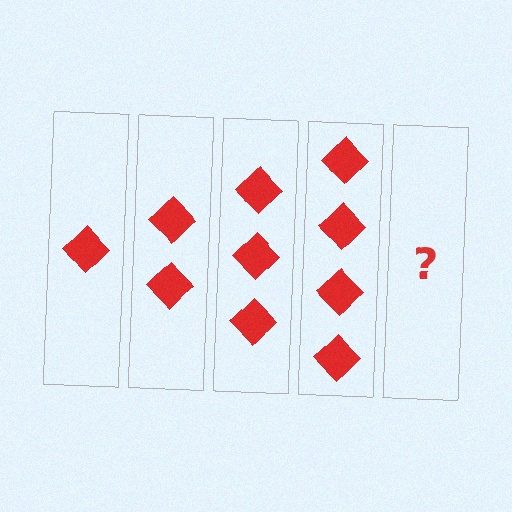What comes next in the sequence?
The next element should be 5 diamonds.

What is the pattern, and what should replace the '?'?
The pattern is that each step adds one more diamond. The '?' should be 5 diamonds.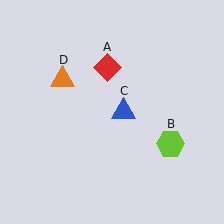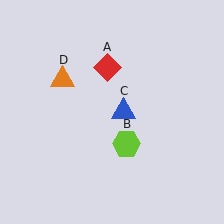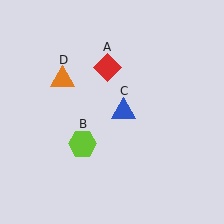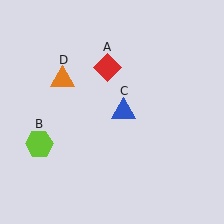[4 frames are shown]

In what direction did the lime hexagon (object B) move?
The lime hexagon (object B) moved left.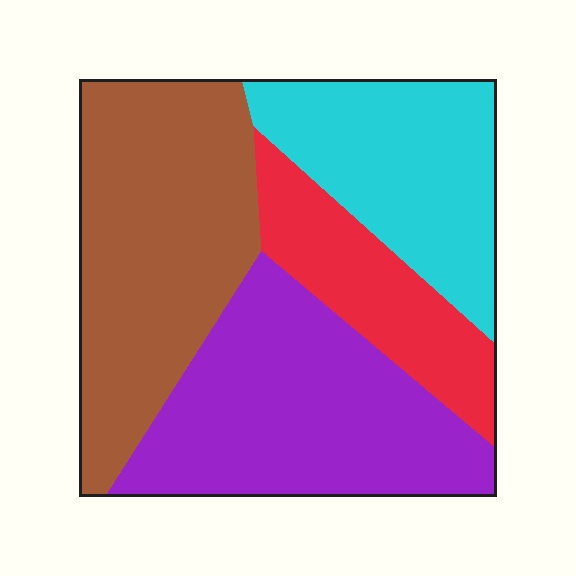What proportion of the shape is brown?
Brown covers about 30% of the shape.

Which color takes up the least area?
Red, at roughly 15%.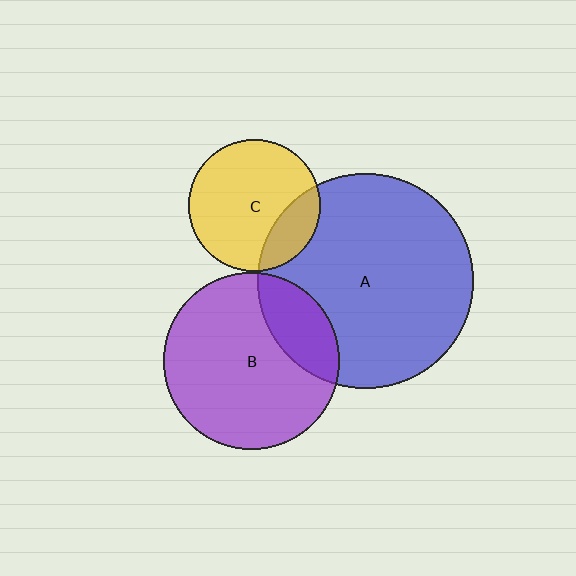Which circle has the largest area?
Circle A (blue).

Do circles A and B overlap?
Yes.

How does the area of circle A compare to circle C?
Approximately 2.7 times.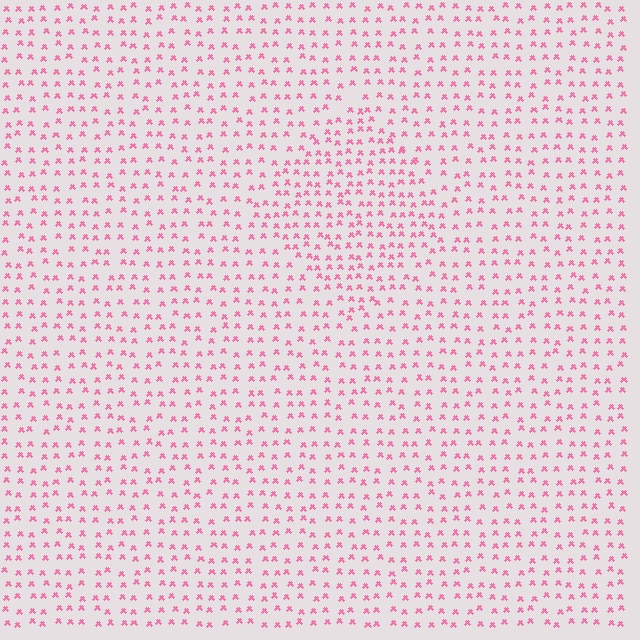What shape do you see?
I see a diamond.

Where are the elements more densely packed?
The elements are more densely packed inside the diamond boundary.